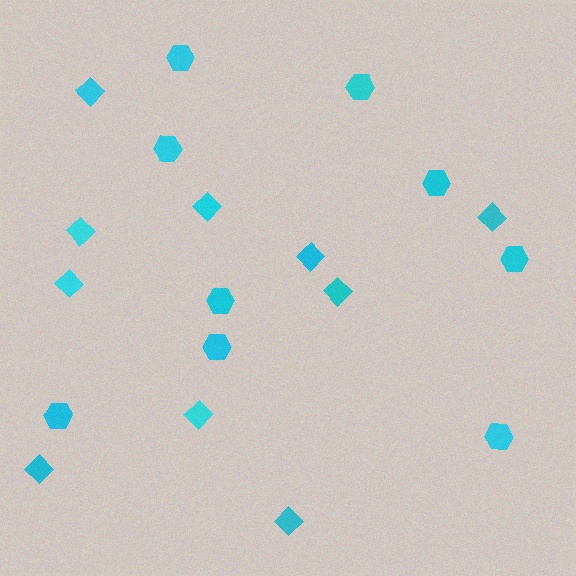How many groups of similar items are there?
There are 2 groups: one group of hexagons (9) and one group of diamonds (10).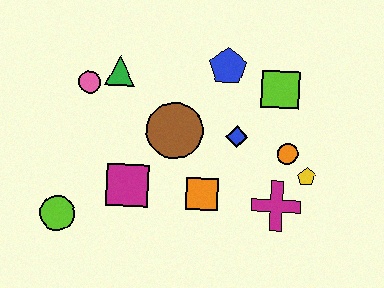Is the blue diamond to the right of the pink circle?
Yes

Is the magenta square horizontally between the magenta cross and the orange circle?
No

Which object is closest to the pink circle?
The green triangle is closest to the pink circle.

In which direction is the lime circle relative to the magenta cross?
The lime circle is to the left of the magenta cross.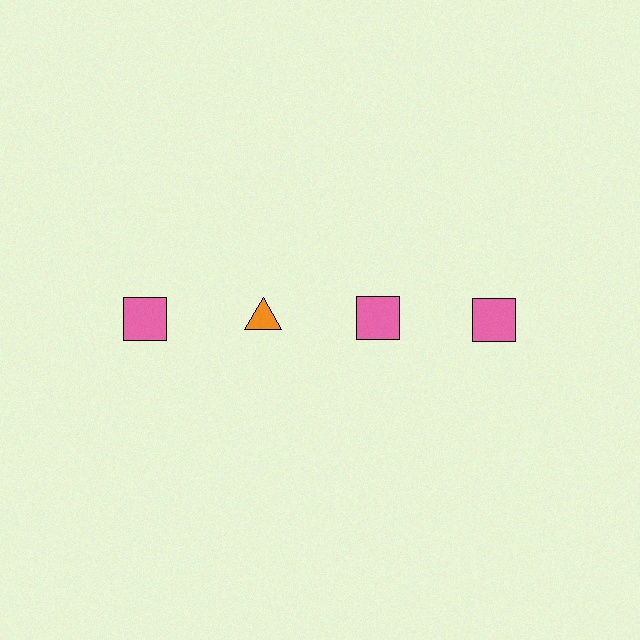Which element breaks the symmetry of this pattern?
The orange triangle in the top row, second from left column breaks the symmetry. All other shapes are pink squares.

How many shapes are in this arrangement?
There are 4 shapes arranged in a grid pattern.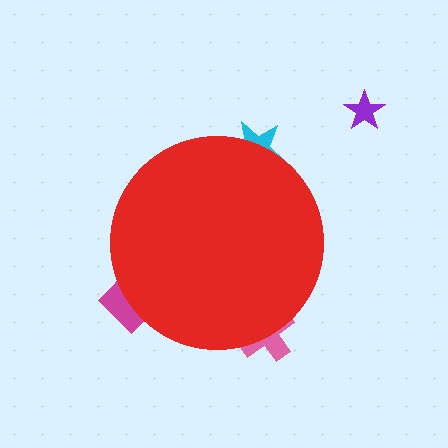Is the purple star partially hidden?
No, the purple star is fully visible.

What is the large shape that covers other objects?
A red circle.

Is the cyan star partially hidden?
Yes, the cyan star is partially hidden behind the red circle.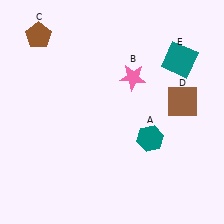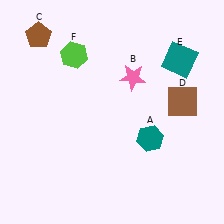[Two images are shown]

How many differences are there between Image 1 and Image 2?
There is 1 difference between the two images.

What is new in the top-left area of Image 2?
A lime hexagon (F) was added in the top-left area of Image 2.